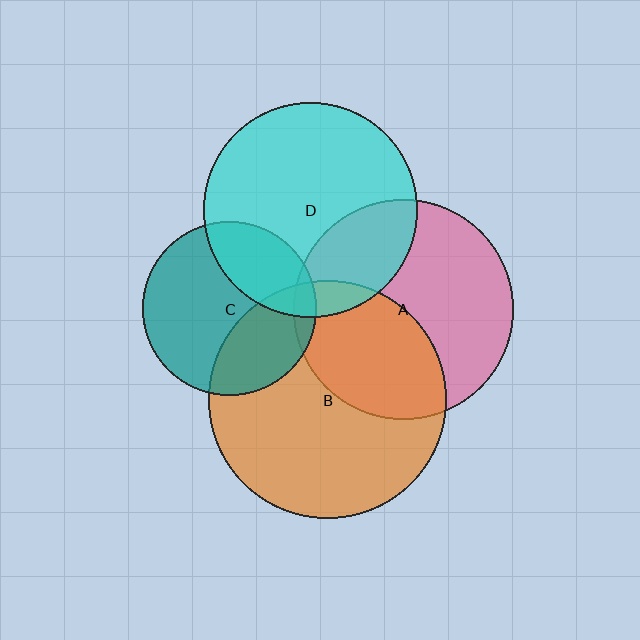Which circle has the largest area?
Circle B (orange).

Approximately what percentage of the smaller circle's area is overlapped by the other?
Approximately 25%.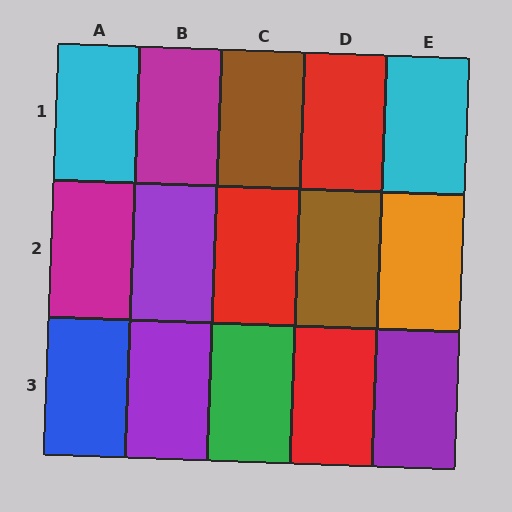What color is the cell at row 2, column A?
Magenta.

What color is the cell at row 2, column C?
Red.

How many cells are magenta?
2 cells are magenta.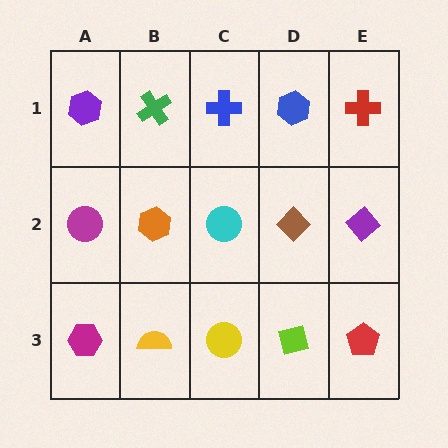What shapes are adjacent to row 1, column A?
A magenta circle (row 2, column A), a green cross (row 1, column B).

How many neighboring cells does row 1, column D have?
3.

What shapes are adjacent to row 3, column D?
A brown diamond (row 2, column D), a yellow circle (row 3, column C), a red pentagon (row 3, column E).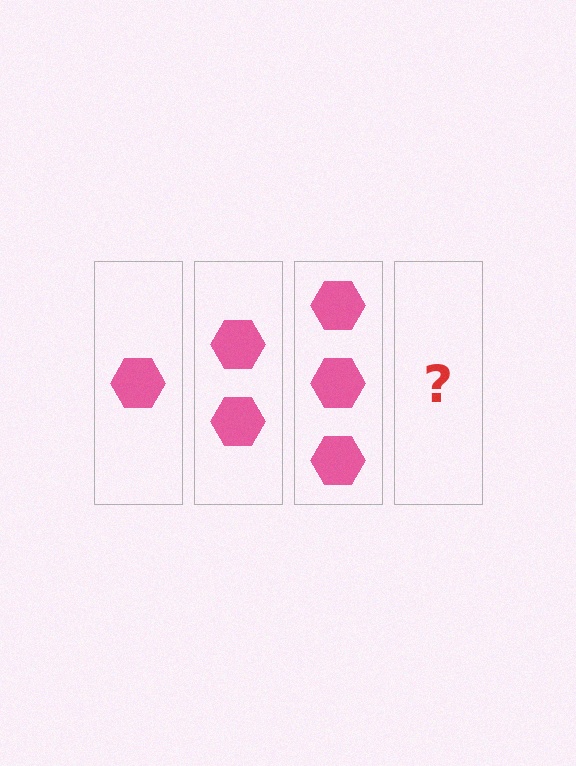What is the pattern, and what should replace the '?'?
The pattern is that each step adds one more hexagon. The '?' should be 4 hexagons.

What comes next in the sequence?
The next element should be 4 hexagons.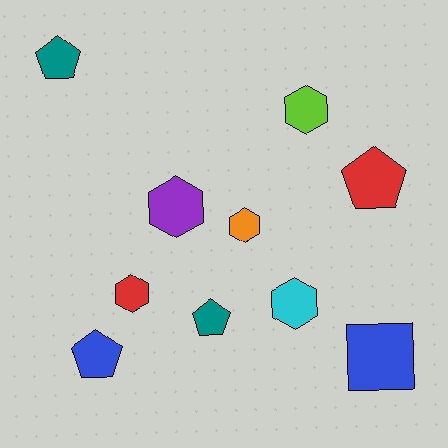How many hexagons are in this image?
There are 5 hexagons.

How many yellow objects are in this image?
There are no yellow objects.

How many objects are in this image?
There are 10 objects.